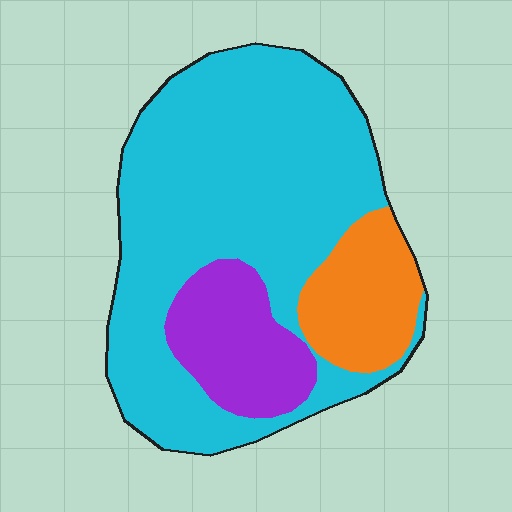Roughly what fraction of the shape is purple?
Purple takes up about one sixth (1/6) of the shape.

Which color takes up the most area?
Cyan, at roughly 70%.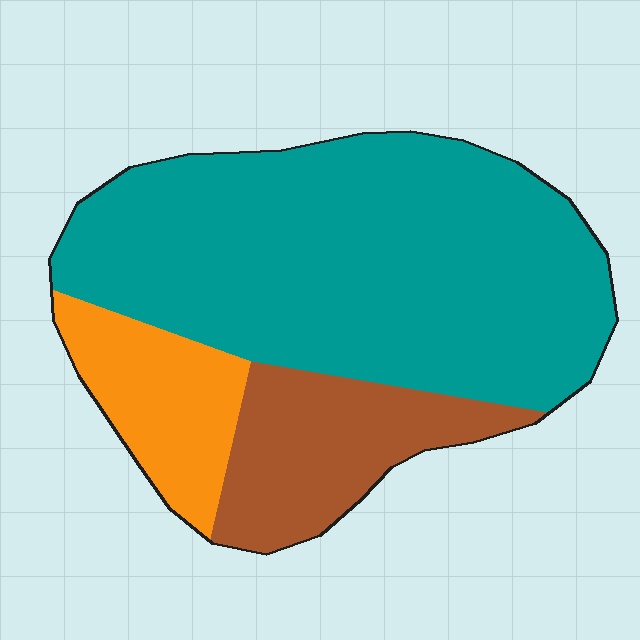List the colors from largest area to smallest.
From largest to smallest: teal, brown, orange.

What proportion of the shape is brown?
Brown covers around 20% of the shape.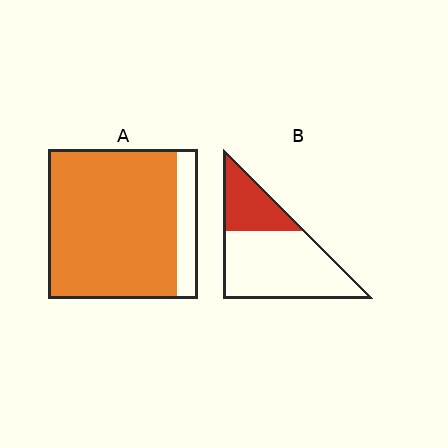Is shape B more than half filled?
No.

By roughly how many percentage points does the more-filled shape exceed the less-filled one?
By roughly 55 percentage points (A over B).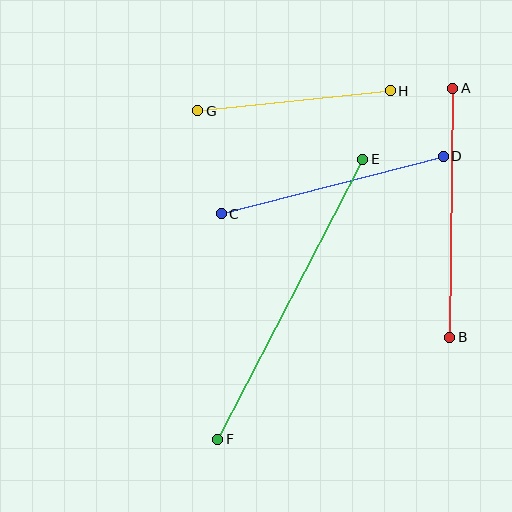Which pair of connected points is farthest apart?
Points E and F are farthest apart.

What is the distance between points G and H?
The distance is approximately 194 pixels.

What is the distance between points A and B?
The distance is approximately 249 pixels.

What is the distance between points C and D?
The distance is approximately 229 pixels.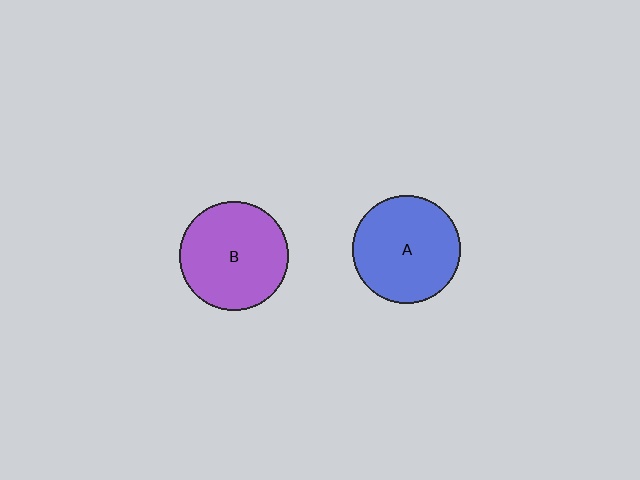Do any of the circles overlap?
No, none of the circles overlap.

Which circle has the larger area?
Circle B (purple).